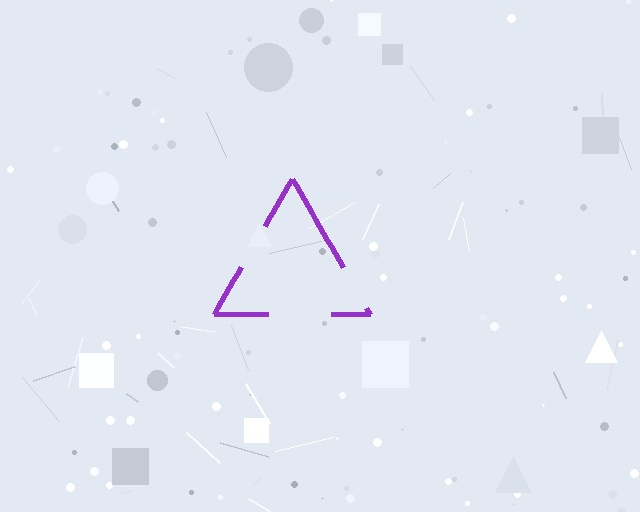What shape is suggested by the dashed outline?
The dashed outline suggests a triangle.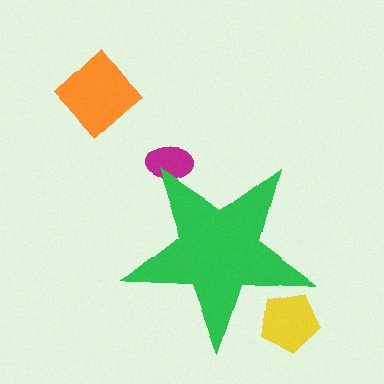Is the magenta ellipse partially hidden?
Yes, the magenta ellipse is partially hidden behind the green star.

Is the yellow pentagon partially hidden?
Yes, the yellow pentagon is partially hidden behind the green star.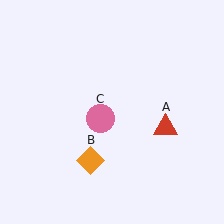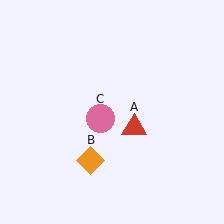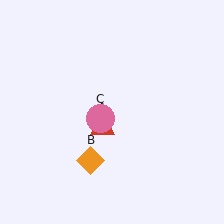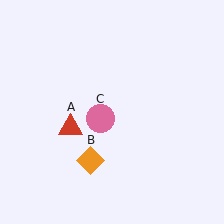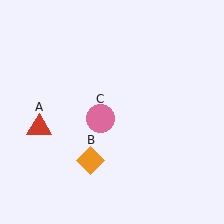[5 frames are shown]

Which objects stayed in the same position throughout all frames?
Orange diamond (object B) and pink circle (object C) remained stationary.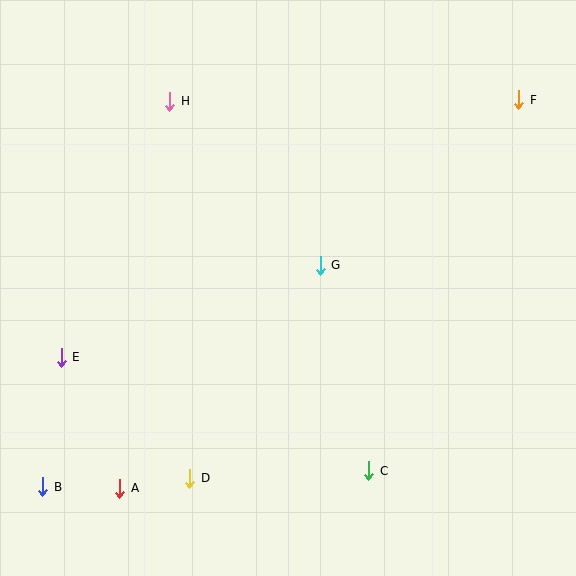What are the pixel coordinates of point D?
Point D is at (190, 478).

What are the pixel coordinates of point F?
Point F is at (519, 100).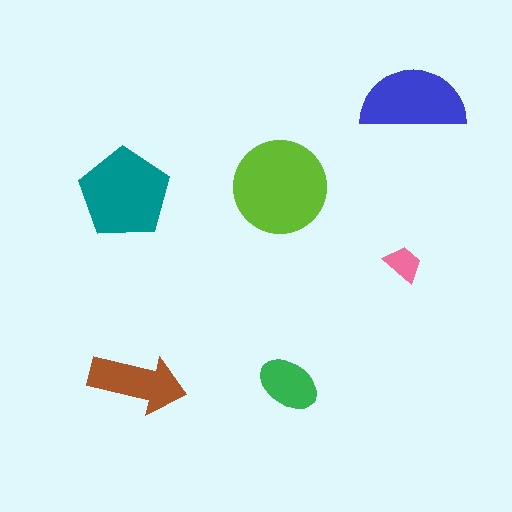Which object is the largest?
The lime circle.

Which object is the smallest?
The pink trapezoid.